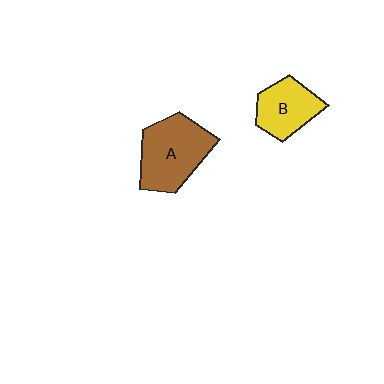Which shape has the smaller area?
Shape B (yellow).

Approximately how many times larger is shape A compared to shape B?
Approximately 1.5 times.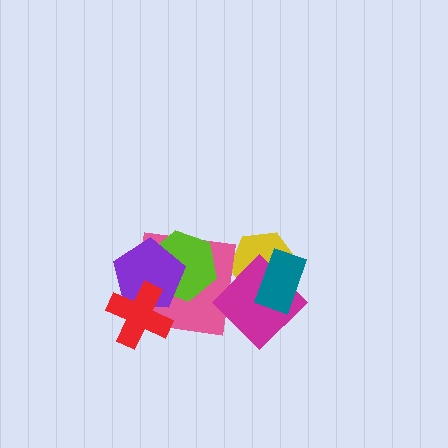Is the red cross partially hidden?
No, no other shape covers it.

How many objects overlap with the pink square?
4 objects overlap with the pink square.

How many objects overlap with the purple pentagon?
3 objects overlap with the purple pentagon.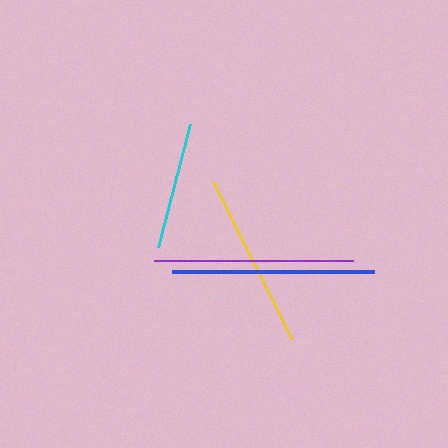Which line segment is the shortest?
The cyan line is the shortest at approximately 127 pixels.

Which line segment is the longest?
The blue line is the longest at approximately 202 pixels.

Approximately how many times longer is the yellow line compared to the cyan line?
The yellow line is approximately 1.4 times the length of the cyan line.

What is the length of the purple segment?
The purple segment is approximately 199 pixels long.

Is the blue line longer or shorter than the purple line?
The blue line is longer than the purple line.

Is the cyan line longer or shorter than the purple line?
The purple line is longer than the cyan line.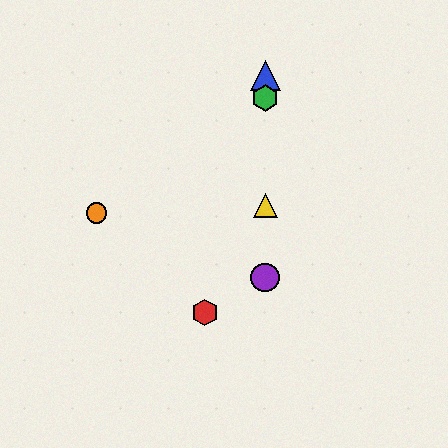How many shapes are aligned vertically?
4 shapes (the blue triangle, the green hexagon, the yellow triangle, the purple circle) are aligned vertically.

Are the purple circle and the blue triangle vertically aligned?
Yes, both are at x≈265.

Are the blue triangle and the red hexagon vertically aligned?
No, the blue triangle is at x≈265 and the red hexagon is at x≈205.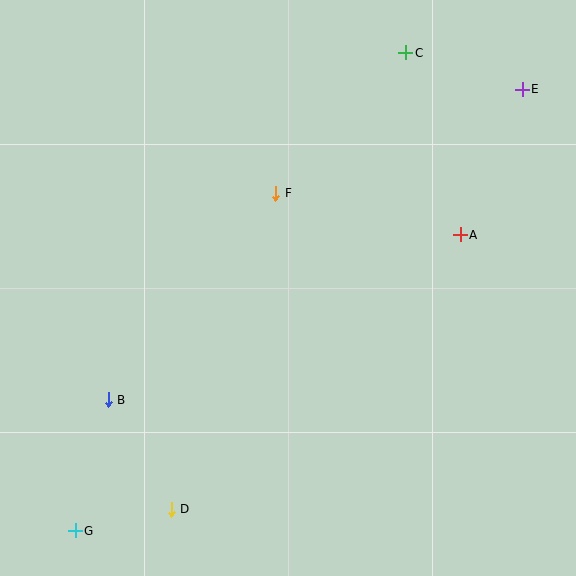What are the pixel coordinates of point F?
Point F is at (276, 193).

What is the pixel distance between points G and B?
The distance between G and B is 135 pixels.